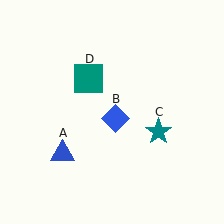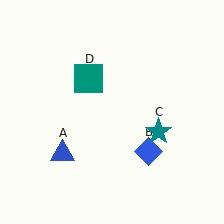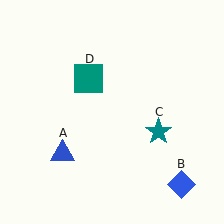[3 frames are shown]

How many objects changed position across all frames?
1 object changed position: blue diamond (object B).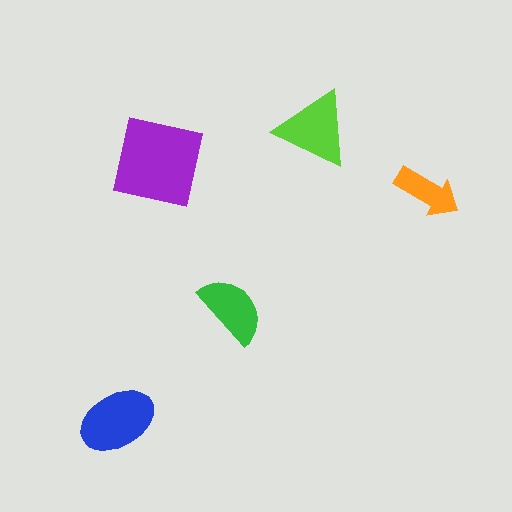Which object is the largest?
The purple square.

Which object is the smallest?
The orange arrow.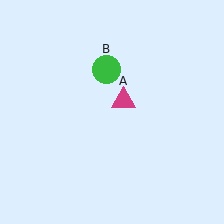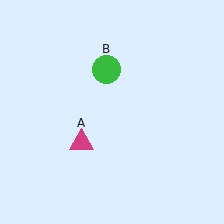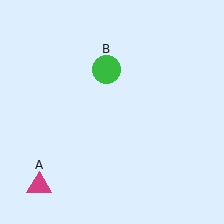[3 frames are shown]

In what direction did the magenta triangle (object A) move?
The magenta triangle (object A) moved down and to the left.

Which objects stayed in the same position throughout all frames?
Green circle (object B) remained stationary.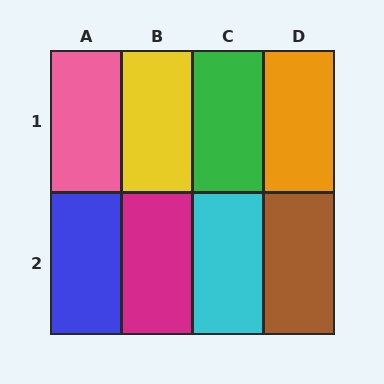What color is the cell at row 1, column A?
Pink.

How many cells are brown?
1 cell is brown.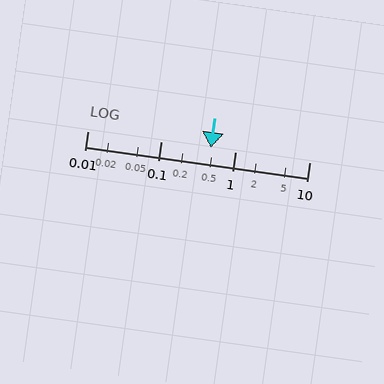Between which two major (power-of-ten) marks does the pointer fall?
The pointer is between 0.1 and 1.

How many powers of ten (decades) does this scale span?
The scale spans 3 decades, from 0.01 to 10.